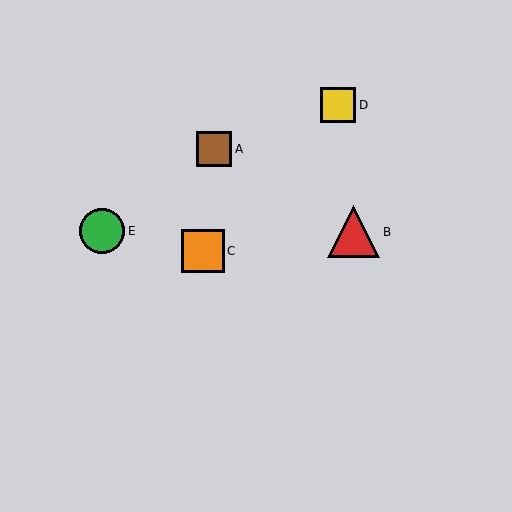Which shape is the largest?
The red triangle (labeled B) is the largest.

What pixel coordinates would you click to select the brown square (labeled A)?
Click at (214, 149) to select the brown square A.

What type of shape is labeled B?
Shape B is a red triangle.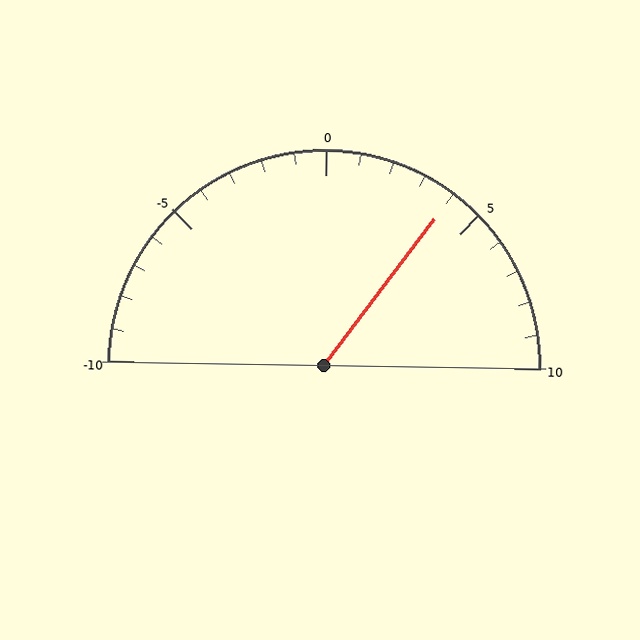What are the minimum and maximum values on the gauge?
The gauge ranges from -10 to 10.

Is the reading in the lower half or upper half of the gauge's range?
The reading is in the upper half of the range (-10 to 10).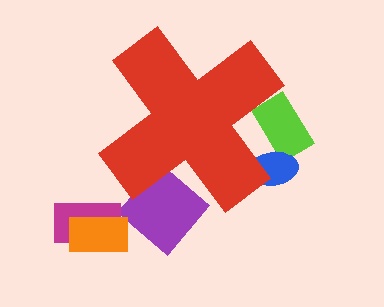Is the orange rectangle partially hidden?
No, the orange rectangle is fully visible.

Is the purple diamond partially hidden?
Yes, the purple diamond is partially hidden behind the red cross.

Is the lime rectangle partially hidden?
Yes, the lime rectangle is partially hidden behind the red cross.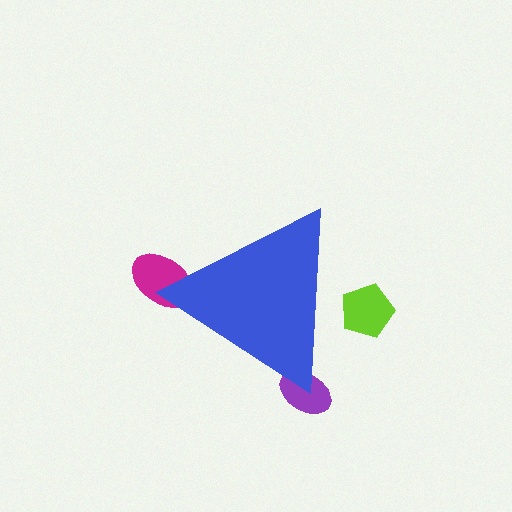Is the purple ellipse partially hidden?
Yes, the purple ellipse is partially hidden behind the blue triangle.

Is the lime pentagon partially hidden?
Yes, the lime pentagon is partially hidden behind the blue triangle.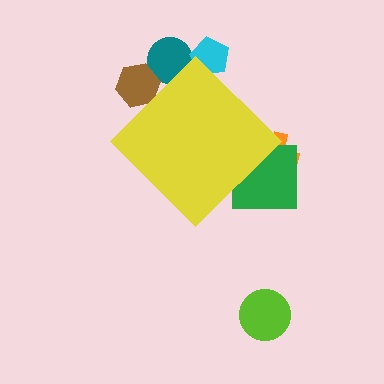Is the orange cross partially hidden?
Yes, the orange cross is partially hidden behind the yellow diamond.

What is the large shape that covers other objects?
A yellow diamond.